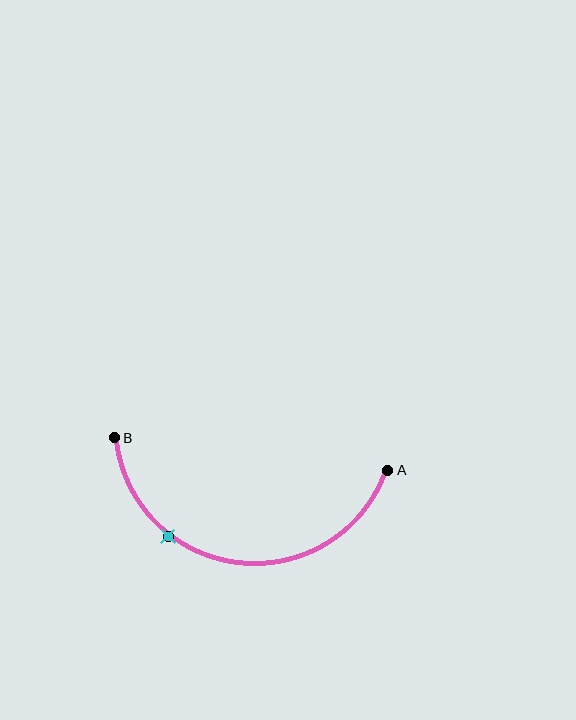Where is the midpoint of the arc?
The arc midpoint is the point on the curve farthest from the straight line joining A and B. It sits below that line.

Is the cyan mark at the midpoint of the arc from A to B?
No. The cyan mark lies on the arc but is closer to endpoint B. The arc midpoint would be at the point on the curve equidistant along the arc from both A and B.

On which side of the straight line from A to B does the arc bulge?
The arc bulges below the straight line connecting A and B.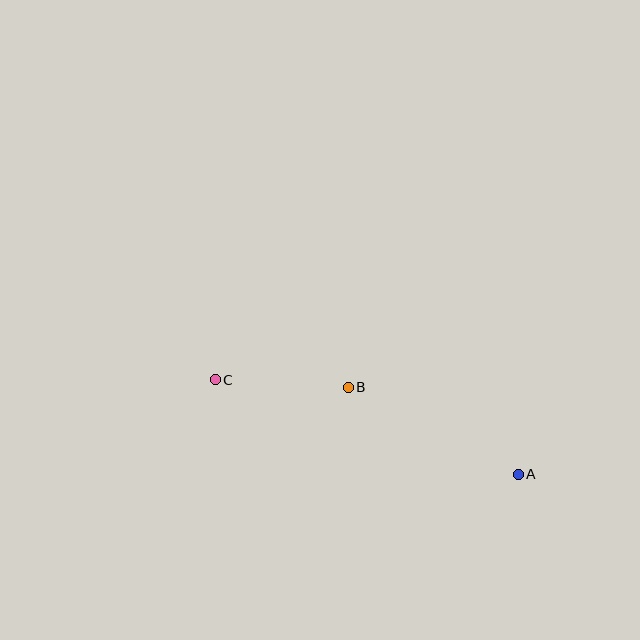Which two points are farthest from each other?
Points A and C are farthest from each other.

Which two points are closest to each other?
Points B and C are closest to each other.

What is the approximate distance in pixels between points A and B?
The distance between A and B is approximately 191 pixels.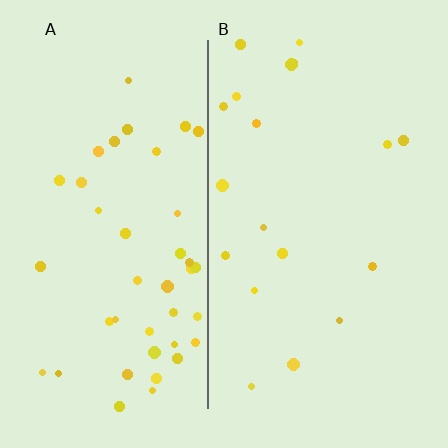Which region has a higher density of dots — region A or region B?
A (the left).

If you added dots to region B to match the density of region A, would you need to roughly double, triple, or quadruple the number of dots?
Approximately double.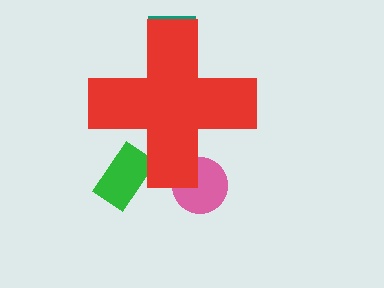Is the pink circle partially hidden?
Yes, the pink circle is partially hidden behind the red cross.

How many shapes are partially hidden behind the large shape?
3 shapes are partially hidden.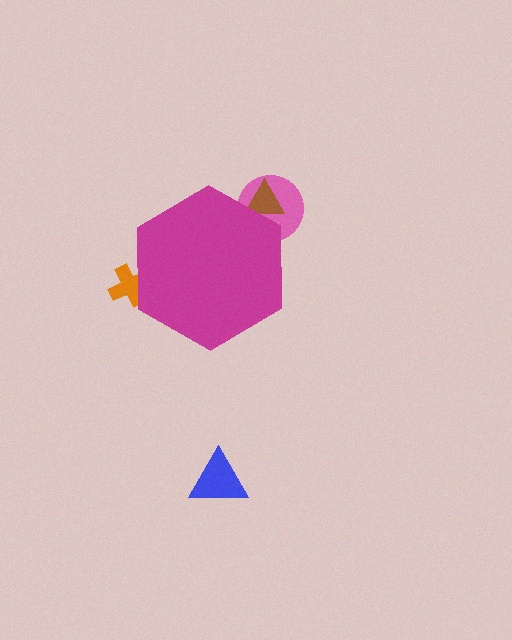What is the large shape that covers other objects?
A magenta hexagon.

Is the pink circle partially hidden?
Yes, the pink circle is partially hidden behind the magenta hexagon.